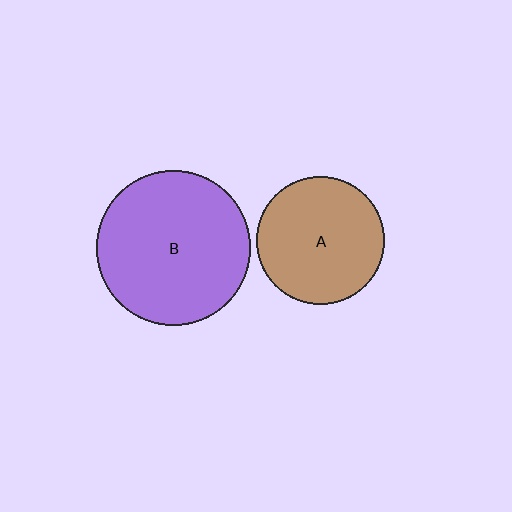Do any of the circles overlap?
No, none of the circles overlap.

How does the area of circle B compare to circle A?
Approximately 1.4 times.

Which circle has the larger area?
Circle B (purple).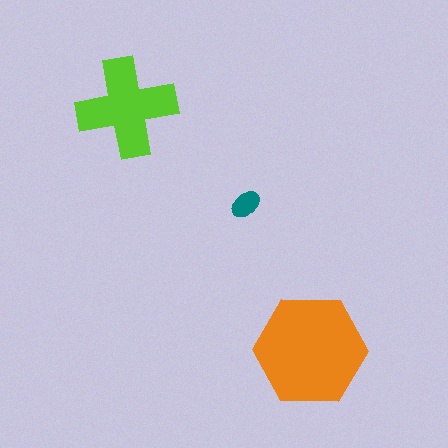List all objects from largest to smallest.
The orange hexagon, the lime cross, the teal ellipse.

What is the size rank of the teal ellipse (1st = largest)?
3rd.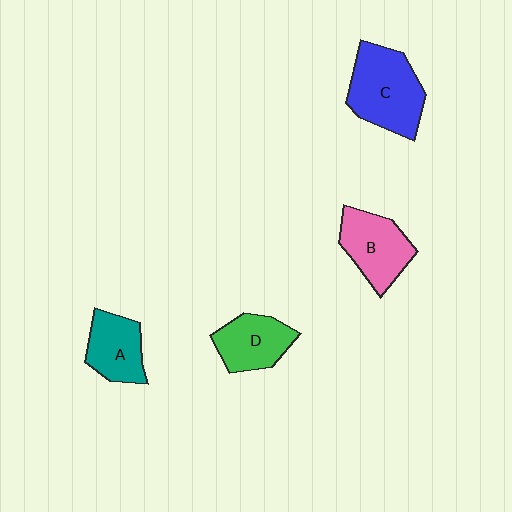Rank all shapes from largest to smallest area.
From largest to smallest: C (blue), B (pink), D (green), A (teal).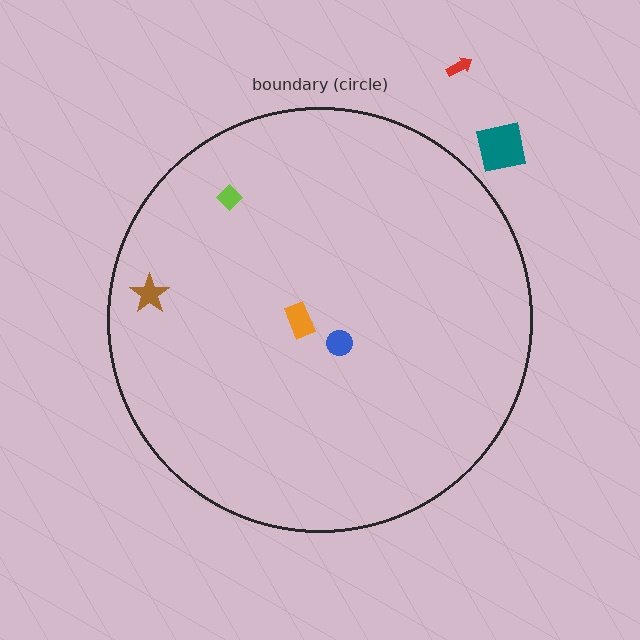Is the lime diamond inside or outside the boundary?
Inside.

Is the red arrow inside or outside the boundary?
Outside.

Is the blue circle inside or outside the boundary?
Inside.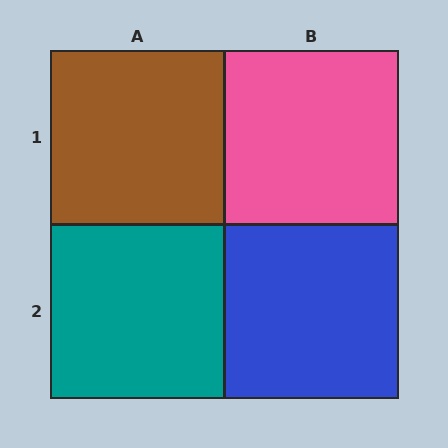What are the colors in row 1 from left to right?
Brown, pink.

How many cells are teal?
1 cell is teal.